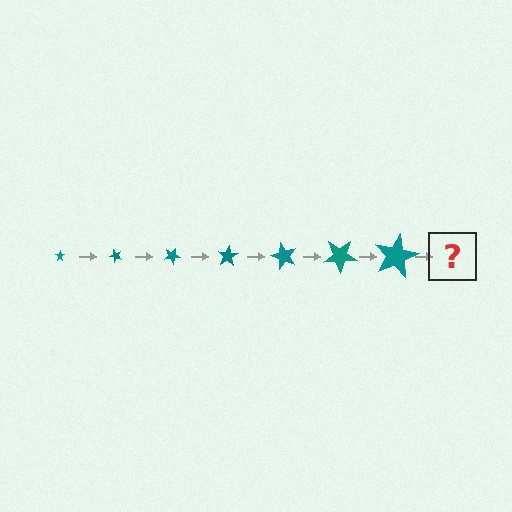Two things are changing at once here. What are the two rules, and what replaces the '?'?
The two rules are that the star grows larger each step and it rotates 50 degrees each step. The '?' should be a star, larger than the previous one and rotated 350 degrees from the start.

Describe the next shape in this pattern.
It should be a star, larger than the previous one and rotated 350 degrees from the start.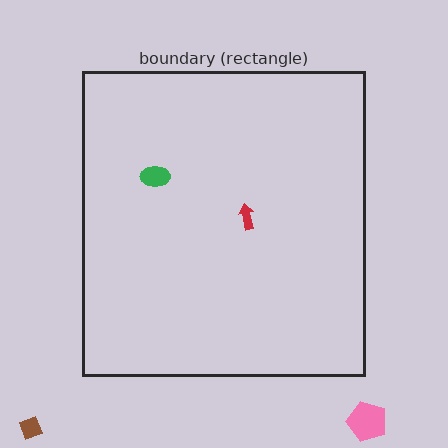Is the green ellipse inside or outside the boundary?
Inside.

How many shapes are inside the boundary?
2 inside, 2 outside.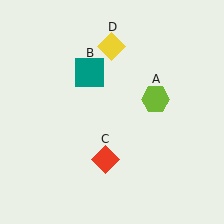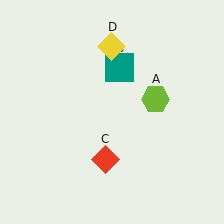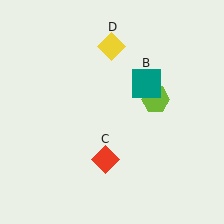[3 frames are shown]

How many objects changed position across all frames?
1 object changed position: teal square (object B).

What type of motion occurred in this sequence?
The teal square (object B) rotated clockwise around the center of the scene.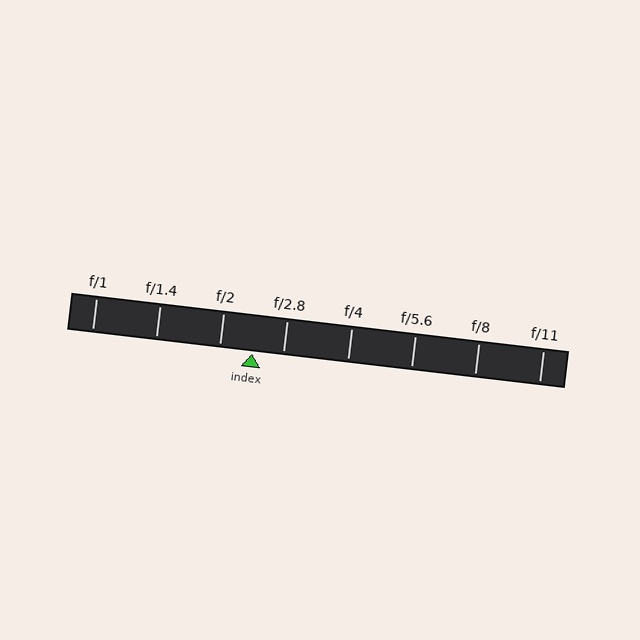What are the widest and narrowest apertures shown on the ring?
The widest aperture shown is f/1 and the narrowest is f/11.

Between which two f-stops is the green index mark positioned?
The index mark is between f/2 and f/2.8.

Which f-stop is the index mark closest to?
The index mark is closest to f/2.8.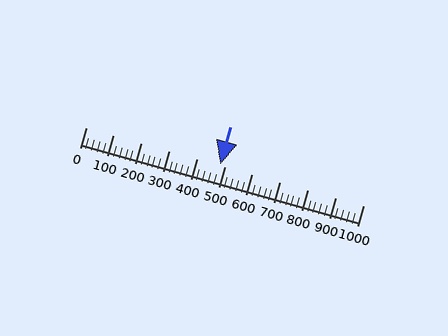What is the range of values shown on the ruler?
The ruler shows values from 0 to 1000.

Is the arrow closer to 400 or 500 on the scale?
The arrow is closer to 500.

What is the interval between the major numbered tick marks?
The major tick marks are spaced 100 units apart.